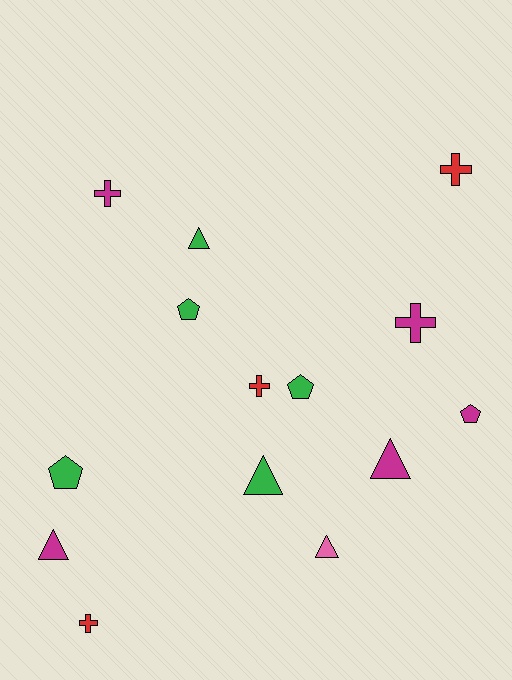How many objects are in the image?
There are 14 objects.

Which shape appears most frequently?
Triangle, with 5 objects.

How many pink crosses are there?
There are no pink crosses.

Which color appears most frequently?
Green, with 5 objects.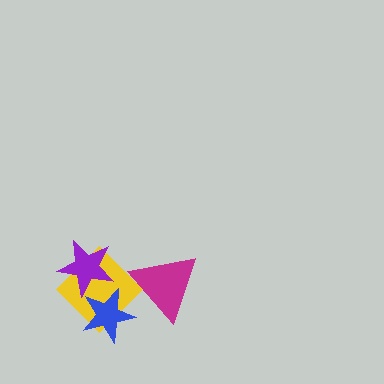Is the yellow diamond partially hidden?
Yes, it is partially covered by another shape.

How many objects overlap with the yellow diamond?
3 objects overlap with the yellow diamond.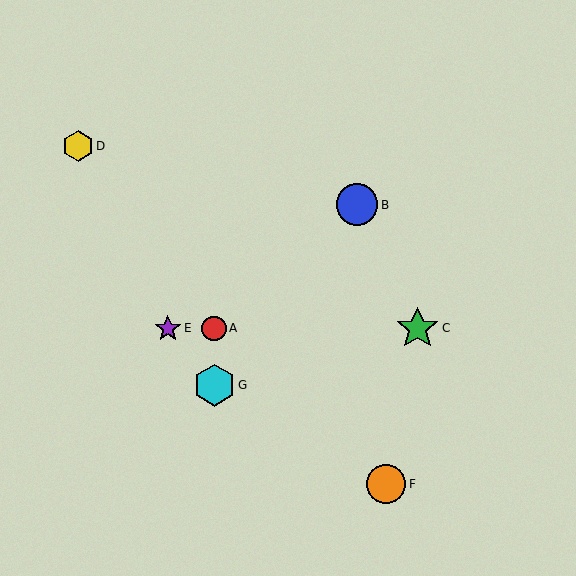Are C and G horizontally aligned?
No, C is at y≈328 and G is at y≈385.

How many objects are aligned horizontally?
3 objects (A, C, E) are aligned horizontally.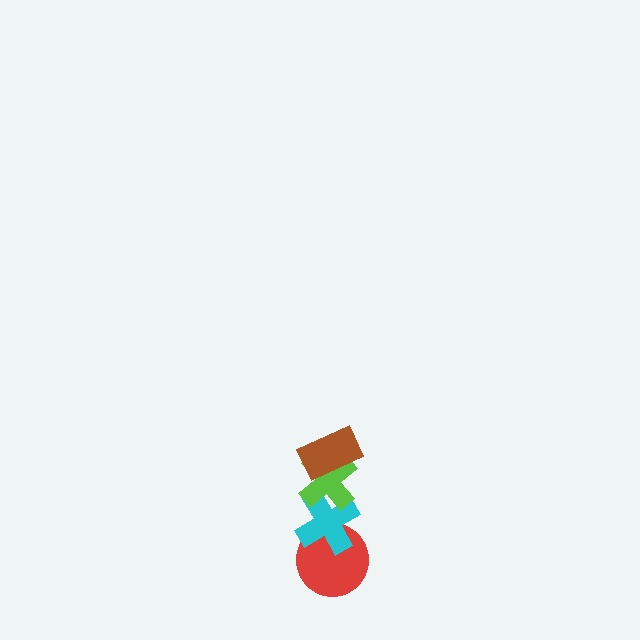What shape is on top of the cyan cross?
The lime cross is on top of the cyan cross.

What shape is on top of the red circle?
The cyan cross is on top of the red circle.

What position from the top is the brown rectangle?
The brown rectangle is 1st from the top.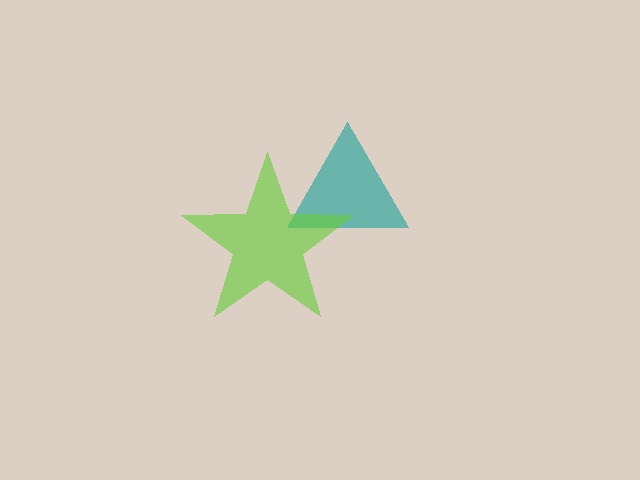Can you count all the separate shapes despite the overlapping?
Yes, there are 2 separate shapes.